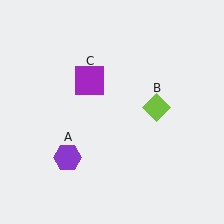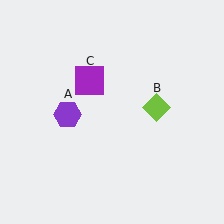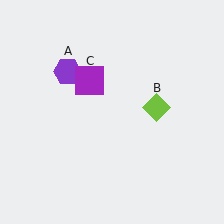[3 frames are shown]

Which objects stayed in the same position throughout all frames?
Lime diamond (object B) and purple square (object C) remained stationary.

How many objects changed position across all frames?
1 object changed position: purple hexagon (object A).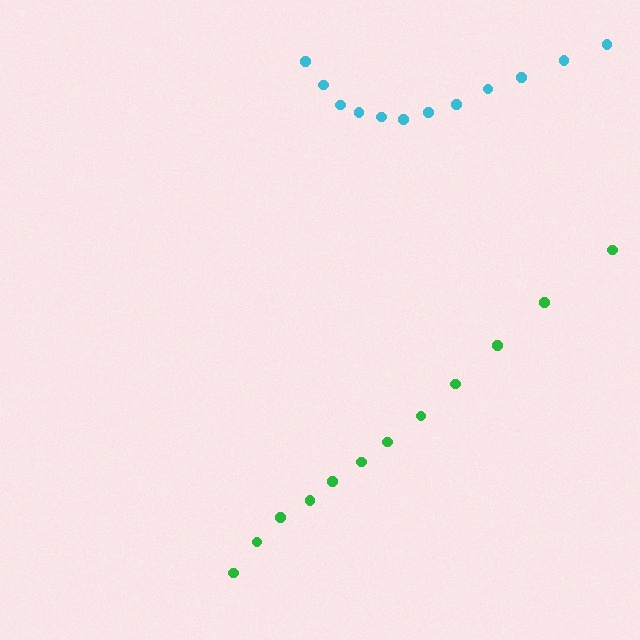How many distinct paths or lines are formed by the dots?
There are 2 distinct paths.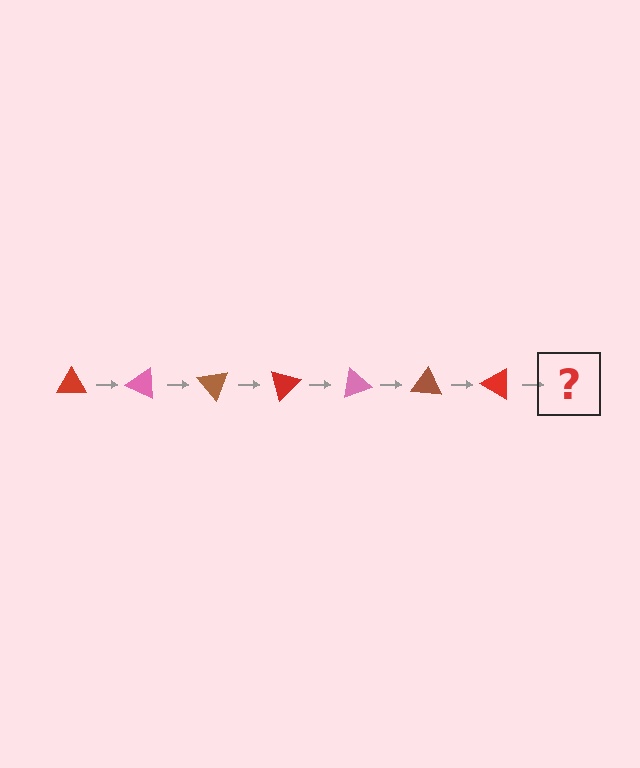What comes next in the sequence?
The next element should be a pink triangle, rotated 175 degrees from the start.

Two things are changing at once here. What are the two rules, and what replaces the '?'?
The two rules are that it rotates 25 degrees each step and the color cycles through red, pink, and brown. The '?' should be a pink triangle, rotated 175 degrees from the start.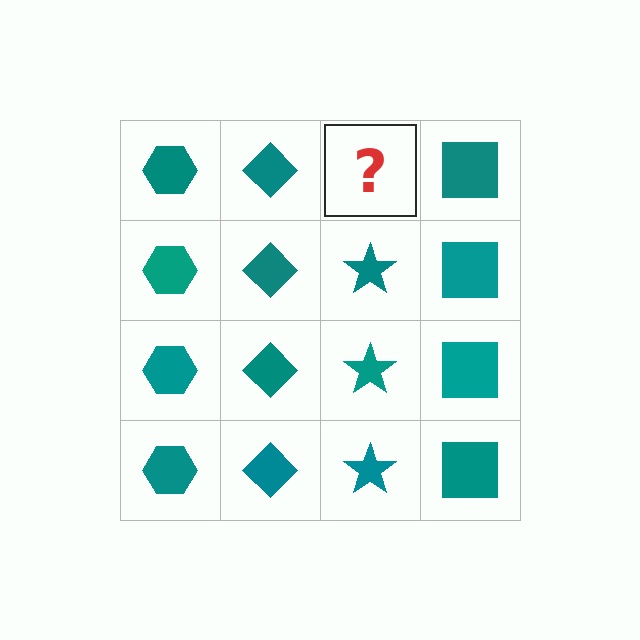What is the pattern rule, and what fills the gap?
The rule is that each column has a consistent shape. The gap should be filled with a teal star.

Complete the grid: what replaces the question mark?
The question mark should be replaced with a teal star.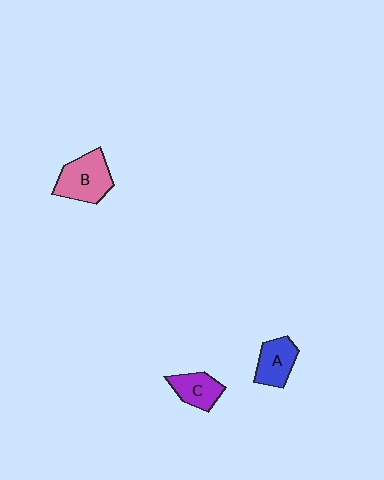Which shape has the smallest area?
Shape C (purple).